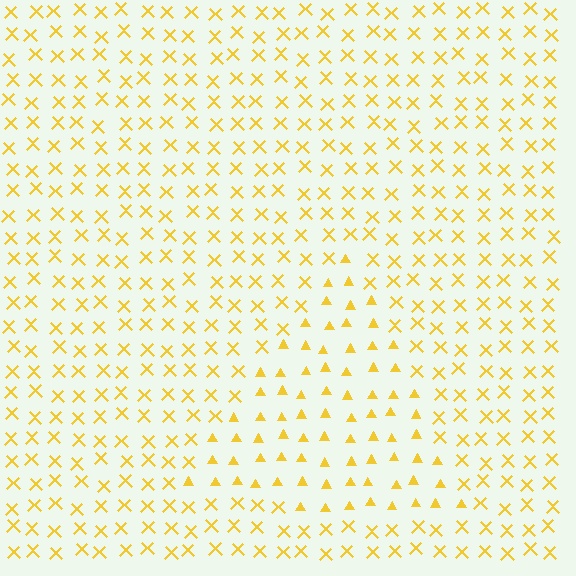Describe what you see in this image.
The image is filled with small yellow elements arranged in a uniform grid. A triangle-shaped region contains triangles, while the surrounding area contains X marks. The boundary is defined purely by the change in element shape.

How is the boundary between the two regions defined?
The boundary is defined by a change in element shape: triangles inside vs. X marks outside. All elements share the same color and spacing.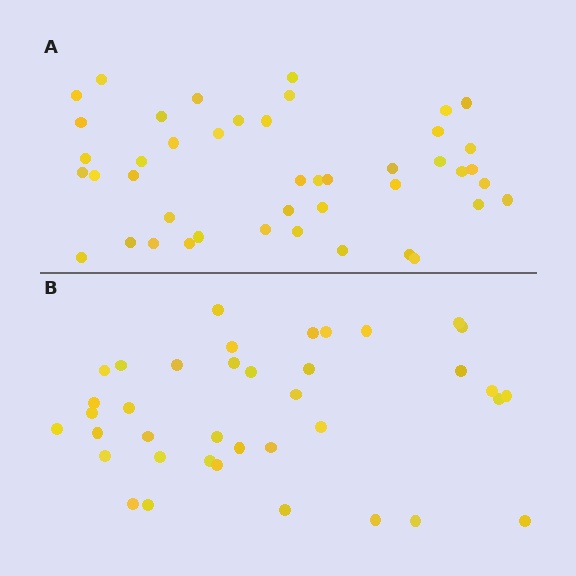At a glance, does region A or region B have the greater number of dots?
Region A (the top region) has more dots.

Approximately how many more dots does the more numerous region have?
Region A has about 6 more dots than region B.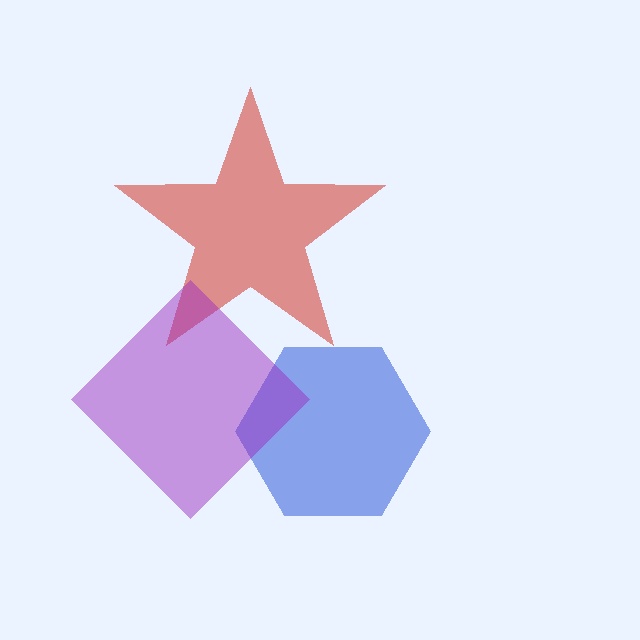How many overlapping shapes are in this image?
There are 3 overlapping shapes in the image.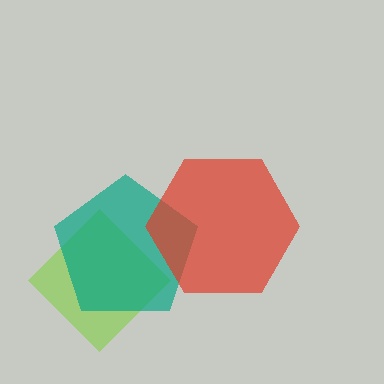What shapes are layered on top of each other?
The layered shapes are: a lime diamond, a teal pentagon, a red hexagon.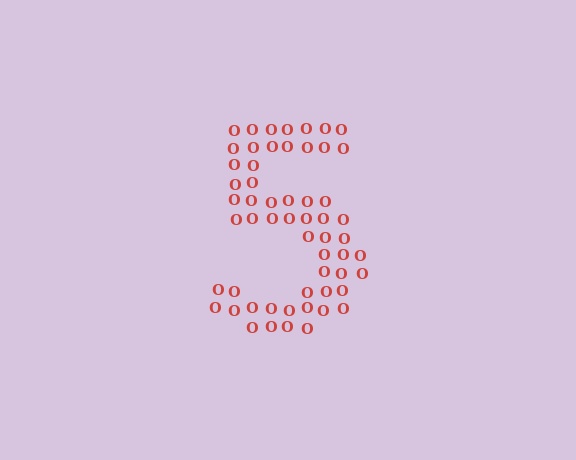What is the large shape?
The large shape is the digit 5.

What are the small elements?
The small elements are letter O's.